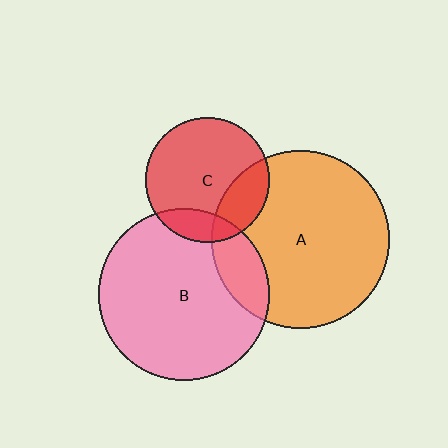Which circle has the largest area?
Circle A (orange).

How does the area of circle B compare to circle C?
Approximately 1.9 times.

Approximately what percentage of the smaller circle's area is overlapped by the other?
Approximately 25%.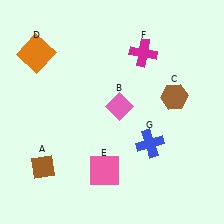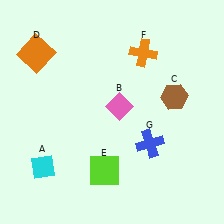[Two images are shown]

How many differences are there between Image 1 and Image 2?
There are 3 differences between the two images.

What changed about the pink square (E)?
In Image 1, E is pink. In Image 2, it changed to lime.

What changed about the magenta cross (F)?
In Image 1, F is magenta. In Image 2, it changed to orange.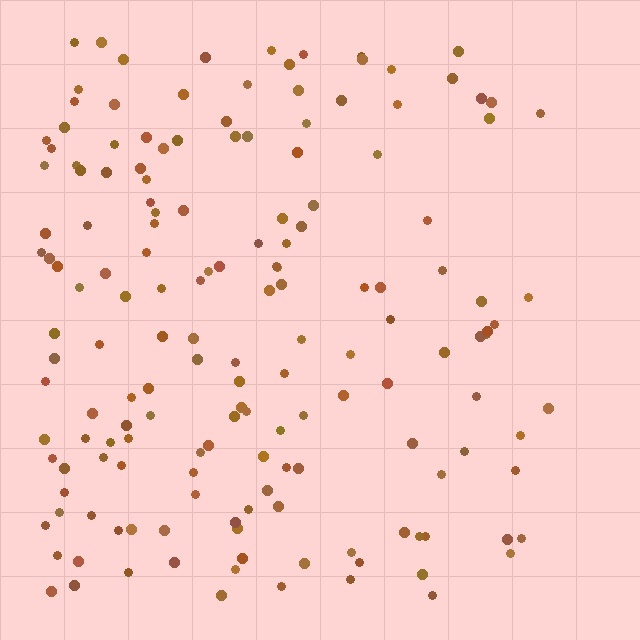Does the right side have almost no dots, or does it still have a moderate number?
Still a moderate number, just noticeably fewer than the left.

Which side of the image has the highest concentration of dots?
The left.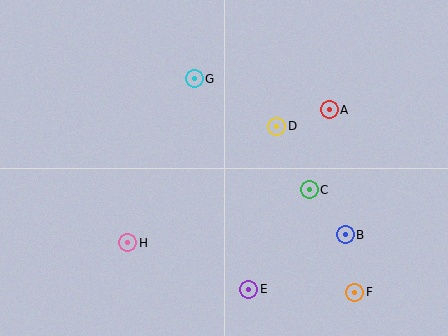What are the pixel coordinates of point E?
Point E is at (249, 289).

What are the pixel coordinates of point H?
Point H is at (128, 243).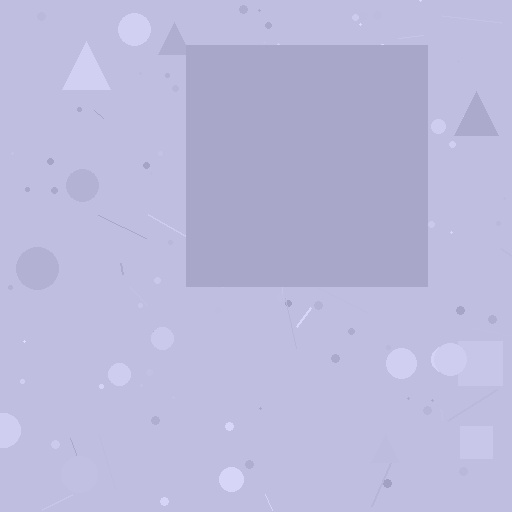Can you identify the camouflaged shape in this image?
The camouflaged shape is a square.